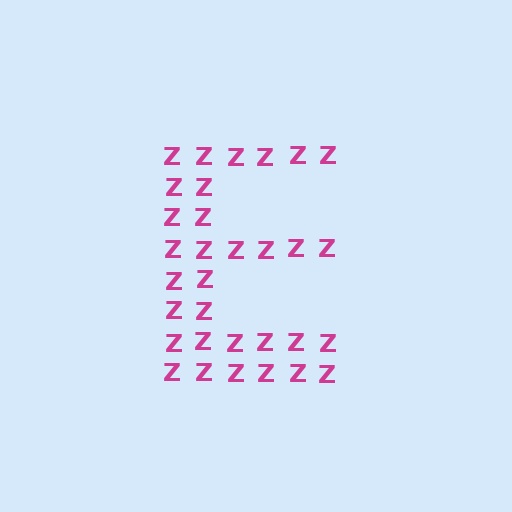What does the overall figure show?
The overall figure shows the letter E.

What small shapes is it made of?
It is made of small letter Z's.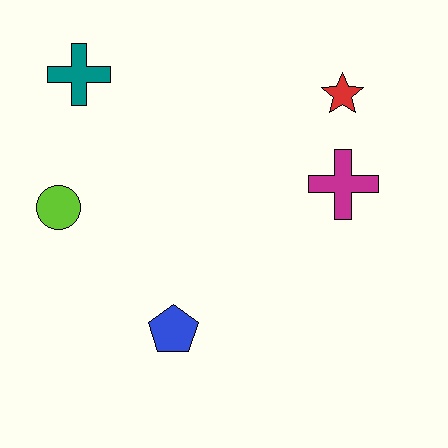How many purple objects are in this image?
There are no purple objects.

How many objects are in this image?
There are 5 objects.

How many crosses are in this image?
There are 2 crosses.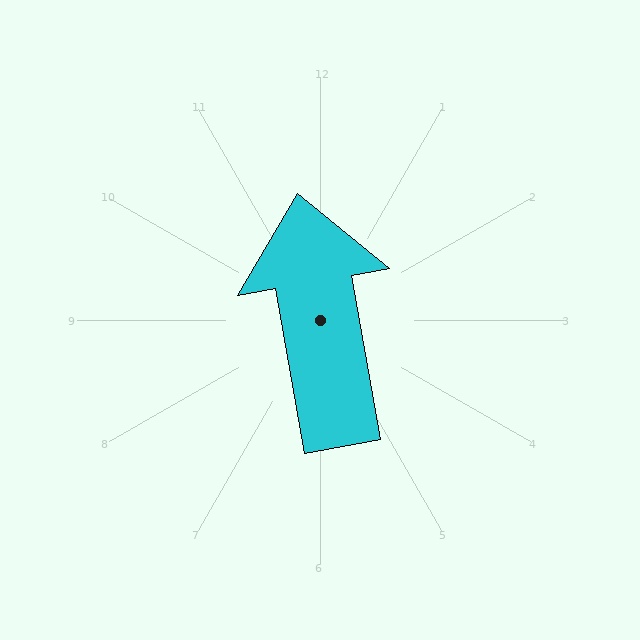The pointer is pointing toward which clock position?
Roughly 12 o'clock.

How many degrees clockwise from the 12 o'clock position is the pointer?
Approximately 350 degrees.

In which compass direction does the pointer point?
North.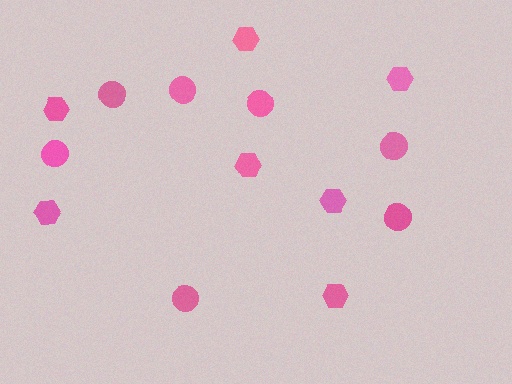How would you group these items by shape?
There are 2 groups: one group of circles (7) and one group of hexagons (7).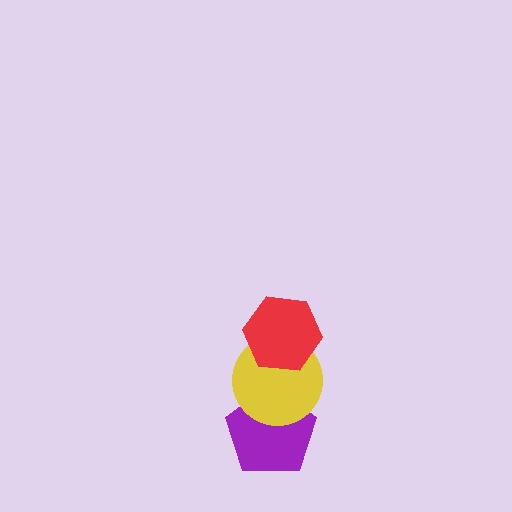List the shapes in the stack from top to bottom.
From top to bottom: the red hexagon, the yellow circle, the purple pentagon.